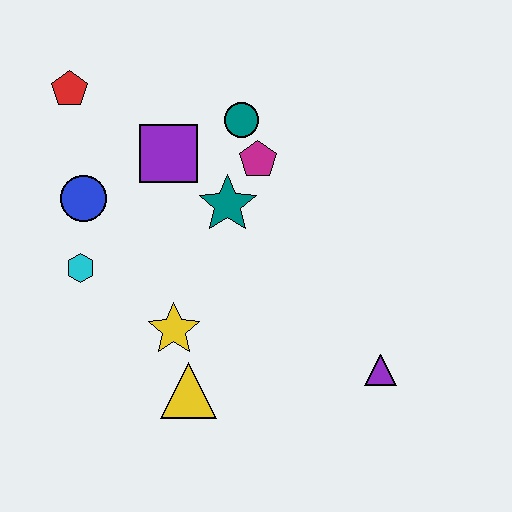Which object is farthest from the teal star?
The purple triangle is farthest from the teal star.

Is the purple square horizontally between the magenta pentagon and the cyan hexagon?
Yes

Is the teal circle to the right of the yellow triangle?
Yes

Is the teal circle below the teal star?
No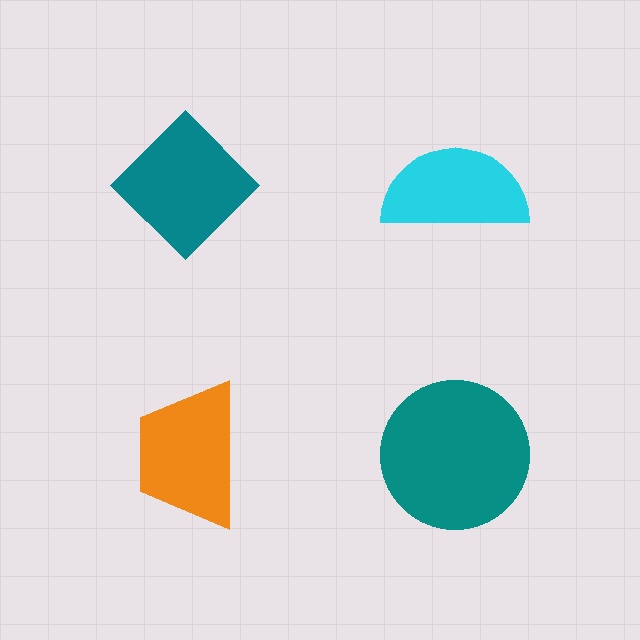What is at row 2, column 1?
An orange trapezoid.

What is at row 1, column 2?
A cyan semicircle.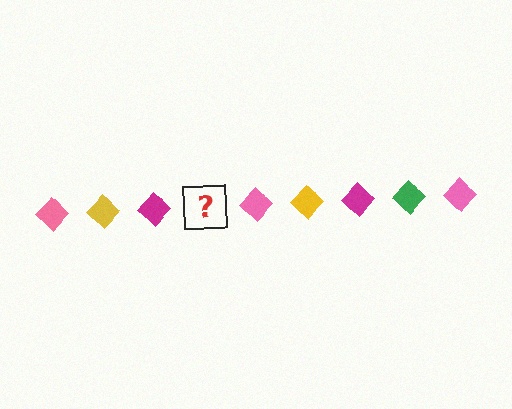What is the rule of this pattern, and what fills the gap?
The rule is that the pattern cycles through pink, yellow, magenta, green diamonds. The gap should be filled with a green diamond.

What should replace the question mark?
The question mark should be replaced with a green diamond.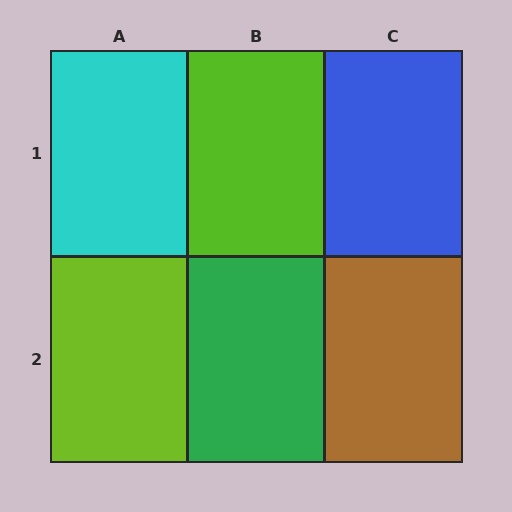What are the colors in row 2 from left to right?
Lime, green, brown.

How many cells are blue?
1 cell is blue.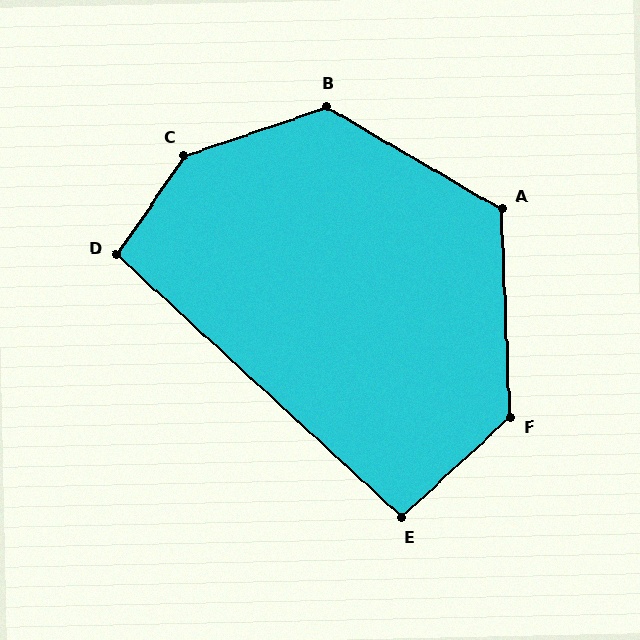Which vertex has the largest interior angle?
C, at approximately 143 degrees.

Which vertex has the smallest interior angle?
E, at approximately 95 degrees.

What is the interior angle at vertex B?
Approximately 131 degrees (obtuse).